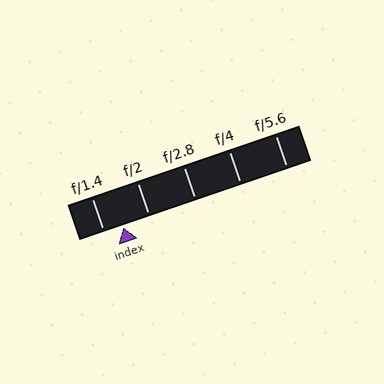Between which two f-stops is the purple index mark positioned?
The index mark is between f/1.4 and f/2.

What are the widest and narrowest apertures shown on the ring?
The widest aperture shown is f/1.4 and the narrowest is f/5.6.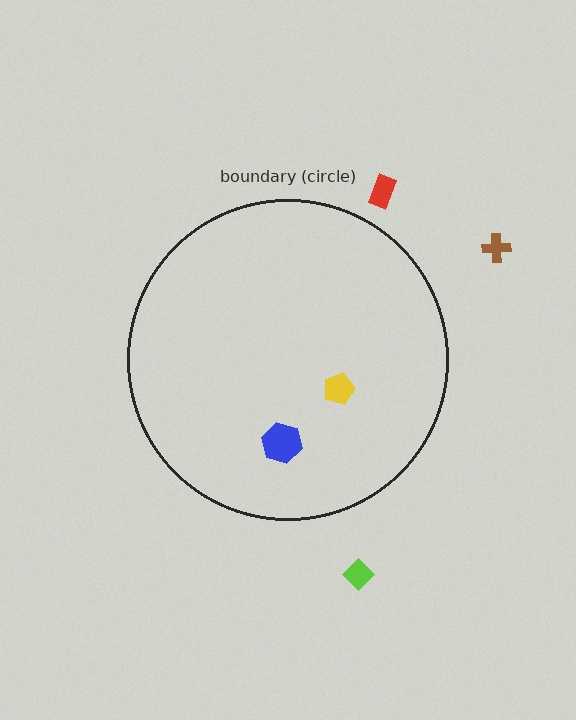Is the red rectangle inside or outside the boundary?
Outside.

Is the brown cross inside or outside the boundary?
Outside.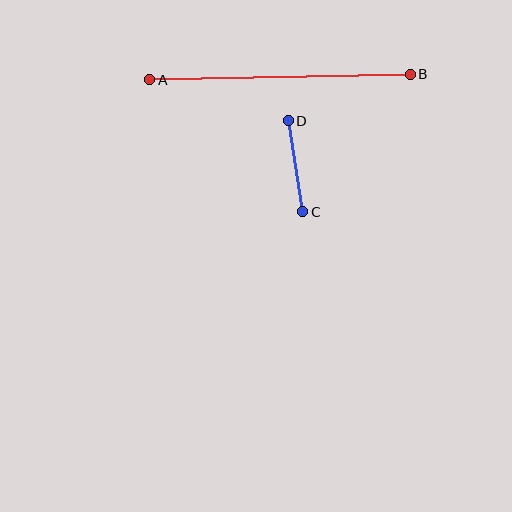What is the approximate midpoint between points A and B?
The midpoint is at approximately (280, 77) pixels.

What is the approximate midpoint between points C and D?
The midpoint is at approximately (295, 166) pixels.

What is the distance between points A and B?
The distance is approximately 261 pixels.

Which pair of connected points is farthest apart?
Points A and B are farthest apart.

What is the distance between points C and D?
The distance is approximately 92 pixels.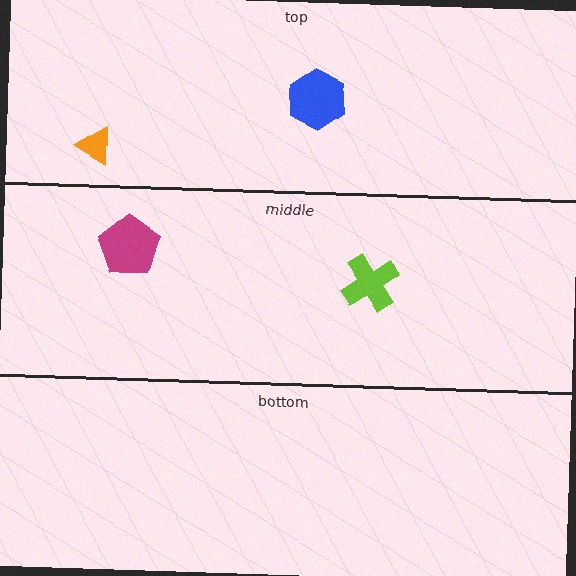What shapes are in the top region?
The orange triangle, the blue hexagon.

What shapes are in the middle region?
The lime cross, the magenta pentagon.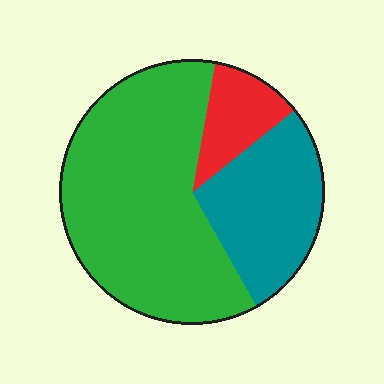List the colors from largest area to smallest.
From largest to smallest: green, teal, red.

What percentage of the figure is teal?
Teal takes up about one quarter (1/4) of the figure.